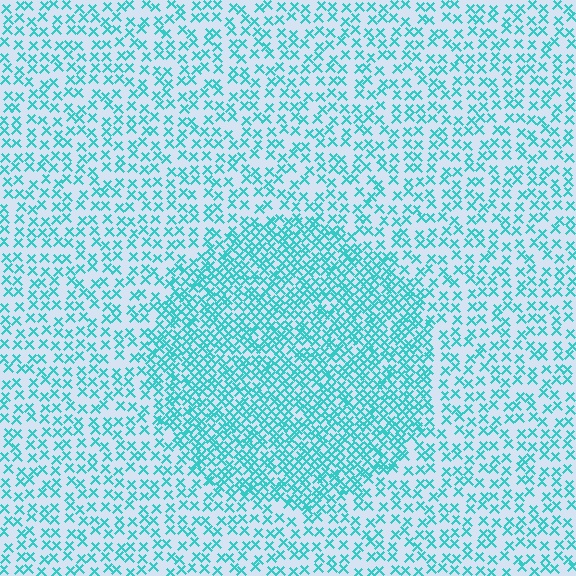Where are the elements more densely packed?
The elements are more densely packed inside the circle boundary.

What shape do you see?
I see a circle.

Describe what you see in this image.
The image contains small cyan elements arranged at two different densities. A circle-shaped region is visible where the elements are more densely packed than the surrounding area.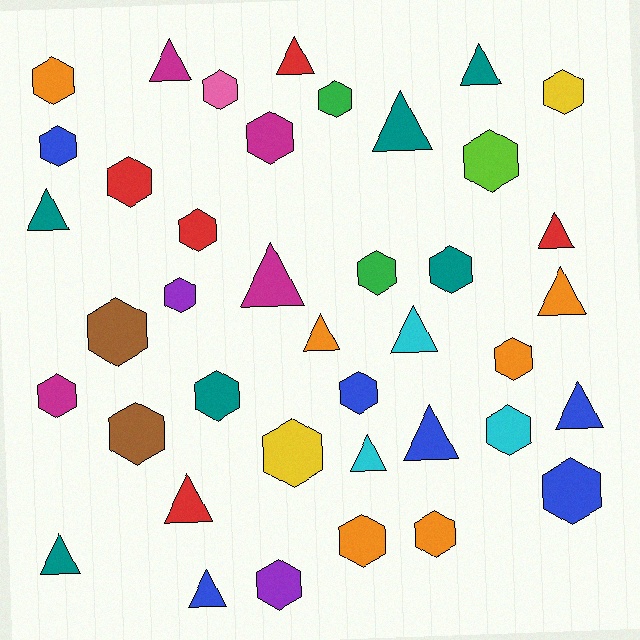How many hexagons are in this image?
There are 24 hexagons.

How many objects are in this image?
There are 40 objects.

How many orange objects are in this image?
There are 6 orange objects.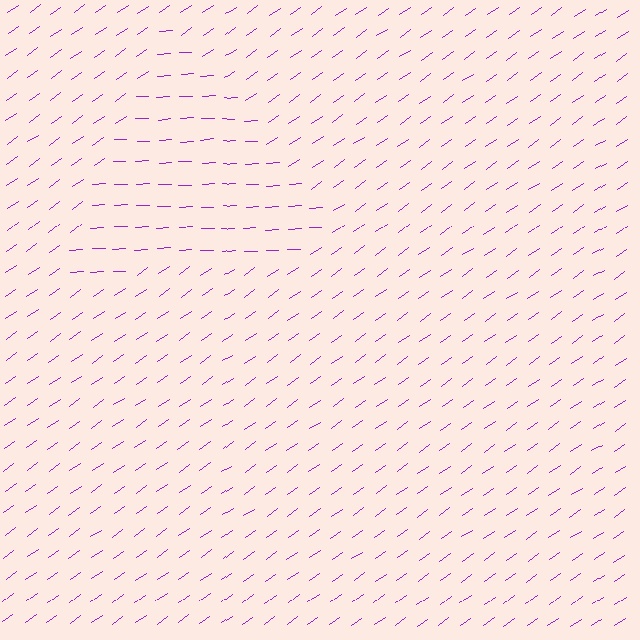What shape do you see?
I see a triangle.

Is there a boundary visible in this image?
Yes, there is a texture boundary formed by a change in line orientation.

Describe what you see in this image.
The image is filled with small purple line segments. A triangle region in the image has lines oriented differently from the surrounding lines, creating a visible texture boundary.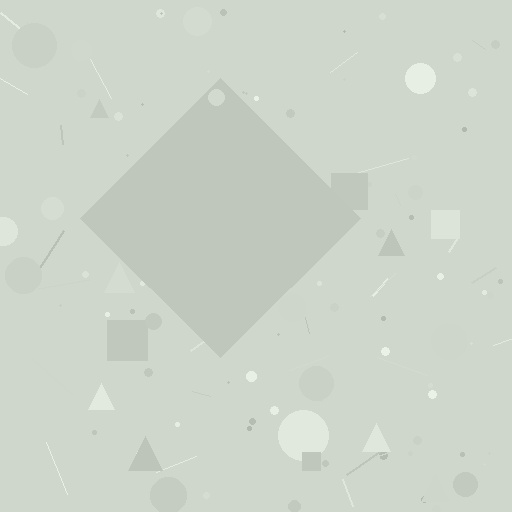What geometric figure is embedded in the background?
A diamond is embedded in the background.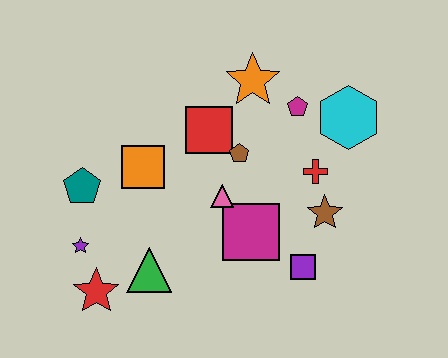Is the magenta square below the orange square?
Yes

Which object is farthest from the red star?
The cyan hexagon is farthest from the red star.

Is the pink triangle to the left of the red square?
No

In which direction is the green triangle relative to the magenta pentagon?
The green triangle is below the magenta pentagon.